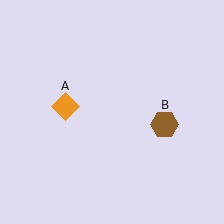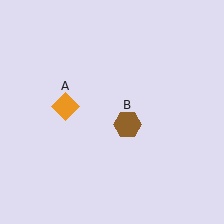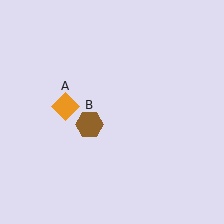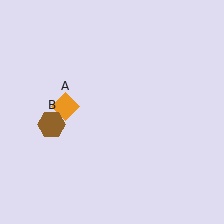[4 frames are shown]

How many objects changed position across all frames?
1 object changed position: brown hexagon (object B).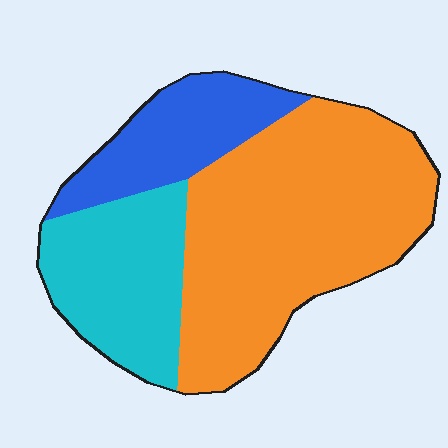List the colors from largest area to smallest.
From largest to smallest: orange, cyan, blue.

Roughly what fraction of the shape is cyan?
Cyan covers 25% of the shape.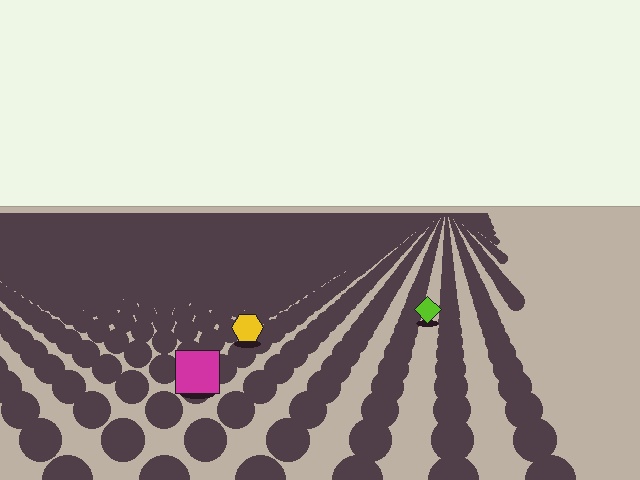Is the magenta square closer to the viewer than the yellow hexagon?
Yes. The magenta square is closer — you can tell from the texture gradient: the ground texture is coarser near it.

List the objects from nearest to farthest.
From nearest to farthest: the magenta square, the yellow hexagon, the lime diamond.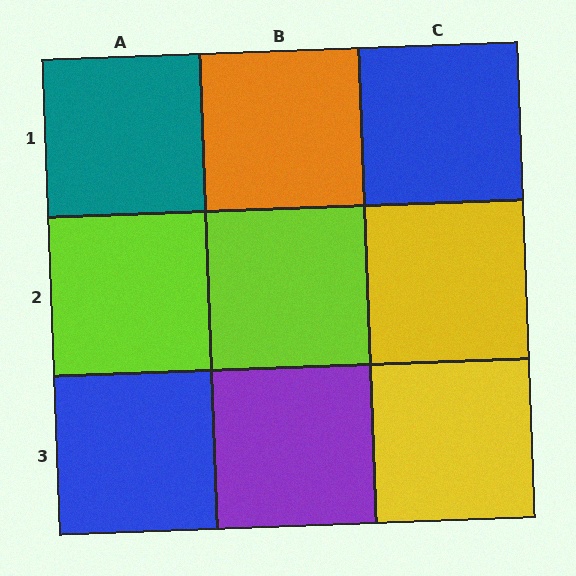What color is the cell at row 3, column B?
Purple.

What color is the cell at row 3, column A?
Blue.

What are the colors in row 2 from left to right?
Lime, lime, yellow.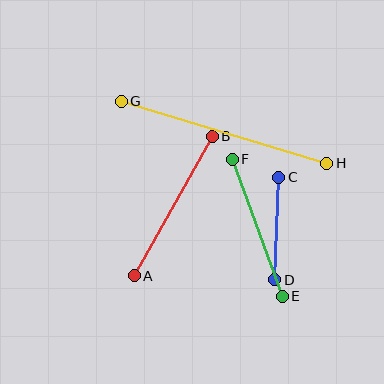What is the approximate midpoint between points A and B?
The midpoint is at approximately (173, 206) pixels.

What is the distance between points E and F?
The distance is approximately 146 pixels.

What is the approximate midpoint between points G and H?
The midpoint is at approximately (224, 132) pixels.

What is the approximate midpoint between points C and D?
The midpoint is at approximately (277, 228) pixels.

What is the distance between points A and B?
The distance is approximately 160 pixels.